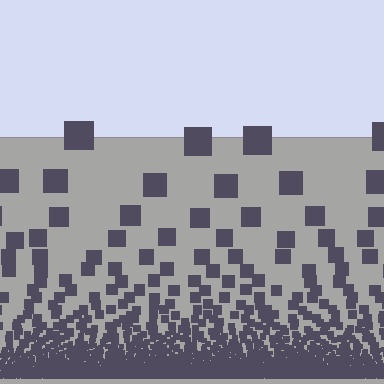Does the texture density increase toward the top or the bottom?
Density increases toward the bottom.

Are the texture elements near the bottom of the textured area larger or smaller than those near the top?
Smaller. The gradient is inverted — elements near the bottom are smaller and denser.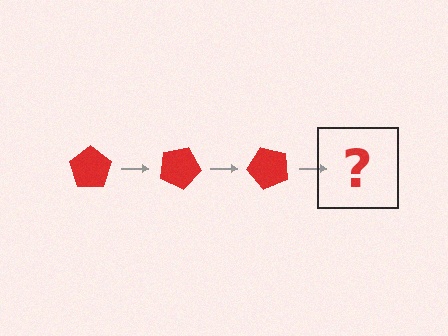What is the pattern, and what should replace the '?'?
The pattern is that the pentagon rotates 25 degrees each step. The '?' should be a red pentagon rotated 75 degrees.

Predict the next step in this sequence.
The next step is a red pentagon rotated 75 degrees.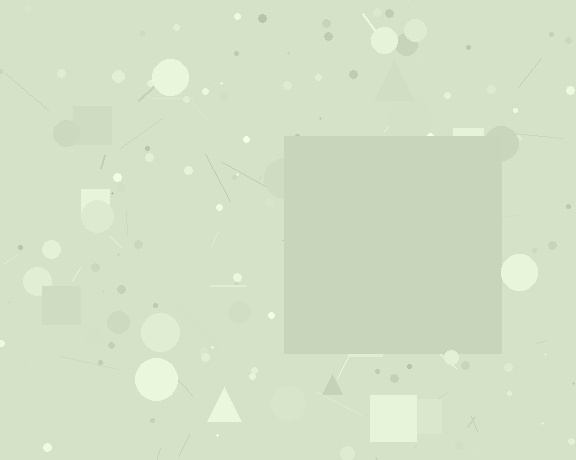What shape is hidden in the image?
A square is hidden in the image.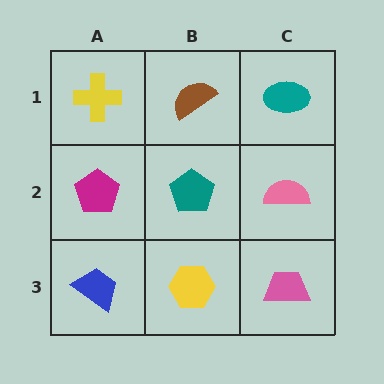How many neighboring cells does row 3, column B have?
3.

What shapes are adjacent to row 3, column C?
A pink semicircle (row 2, column C), a yellow hexagon (row 3, column B).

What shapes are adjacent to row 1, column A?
A magenta pentagon (row 2, column A), a brown semicircle (row 1, column B).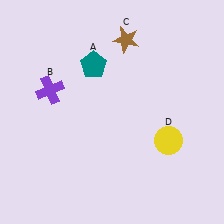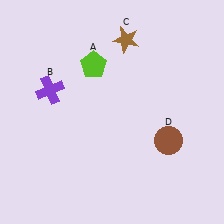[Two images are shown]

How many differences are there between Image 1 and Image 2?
There are 2 differences between the two images.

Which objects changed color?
A changed from teal to lime. D changed from yellow to brown.